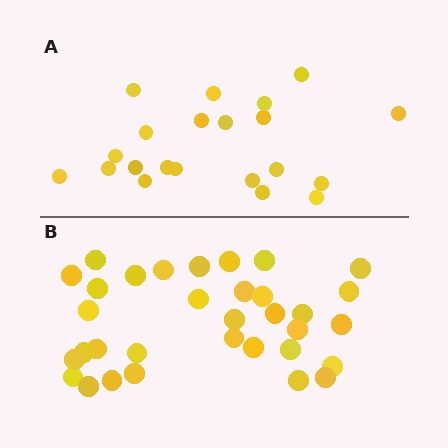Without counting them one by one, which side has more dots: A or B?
Region B (the bottom region) has more dots.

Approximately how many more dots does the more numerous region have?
Region B has roughly 12 or so more dots than region A.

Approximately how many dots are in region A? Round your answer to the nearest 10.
About 20 dots. (The exact count is 21, which rounds to 20.)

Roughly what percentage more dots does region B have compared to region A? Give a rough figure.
About 55% more.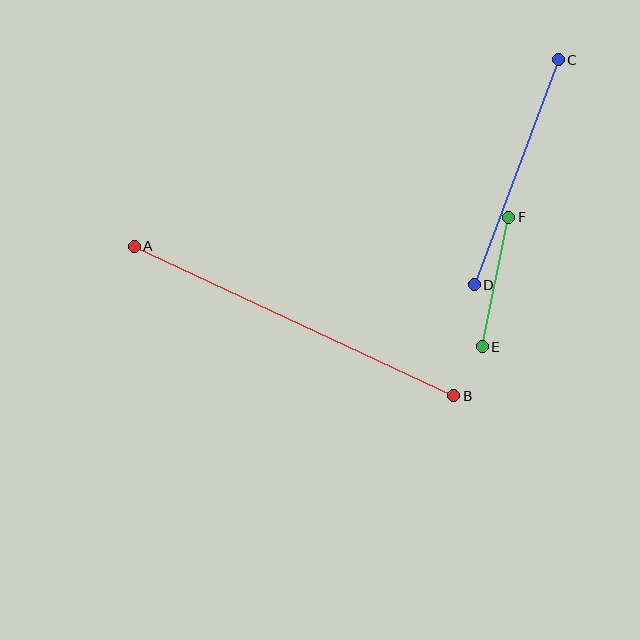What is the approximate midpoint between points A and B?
The midpoint is at approximately (294, 321) pixels.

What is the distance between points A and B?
The distance is approximately 353 pixels.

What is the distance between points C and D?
The distance is approximately 240 pixels.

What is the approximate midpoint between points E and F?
The midpoint is at approximately (495, 282) pixels.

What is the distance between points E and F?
The distance is approximately 132 pixels.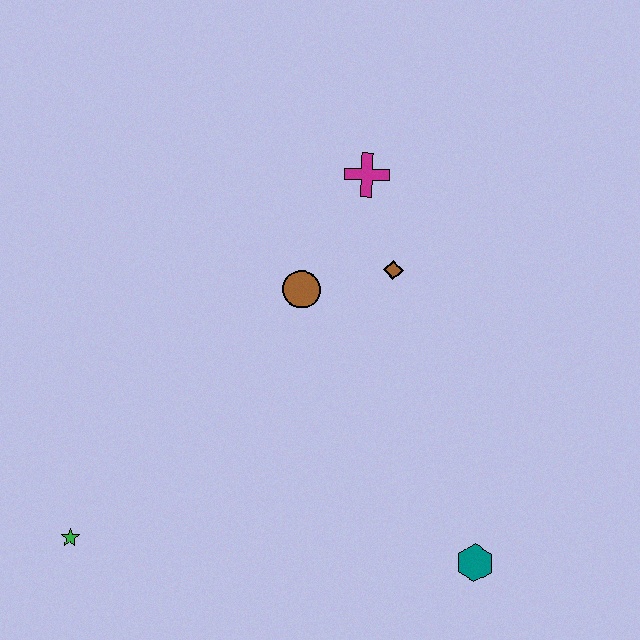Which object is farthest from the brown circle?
The green star is farthest from the brown circle.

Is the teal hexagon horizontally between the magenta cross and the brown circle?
No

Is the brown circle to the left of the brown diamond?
Yes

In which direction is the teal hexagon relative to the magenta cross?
The teal hexagon is below the magenta cross.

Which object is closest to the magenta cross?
The brown diamond is closest to the magenta cross.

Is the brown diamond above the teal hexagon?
Yes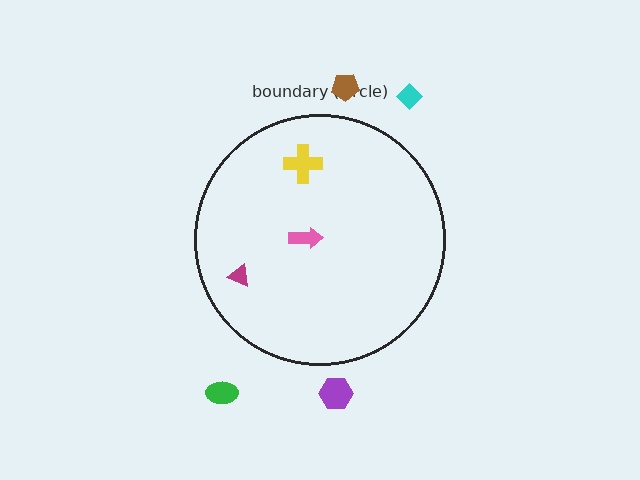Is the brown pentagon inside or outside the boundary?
Outside.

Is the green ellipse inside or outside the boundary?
Outside.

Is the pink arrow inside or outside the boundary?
Inside.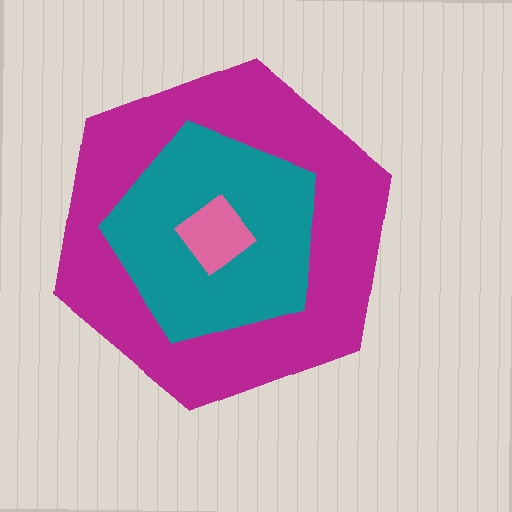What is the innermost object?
The pink diamond.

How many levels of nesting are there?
3.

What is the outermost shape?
The magenta hexagon.